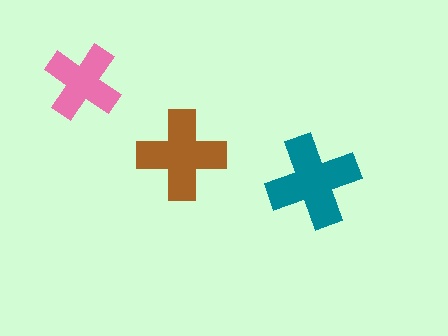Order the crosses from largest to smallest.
the teal one, the brown one, the pink one.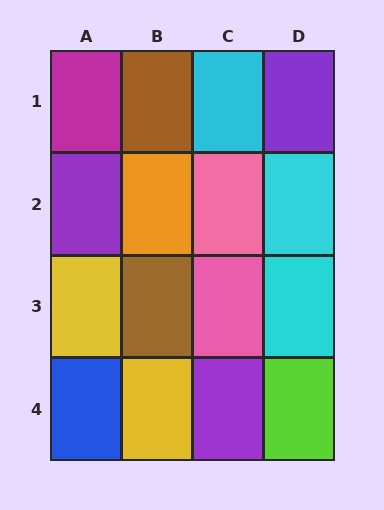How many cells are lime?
1 cell is lime.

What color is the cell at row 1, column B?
Brown.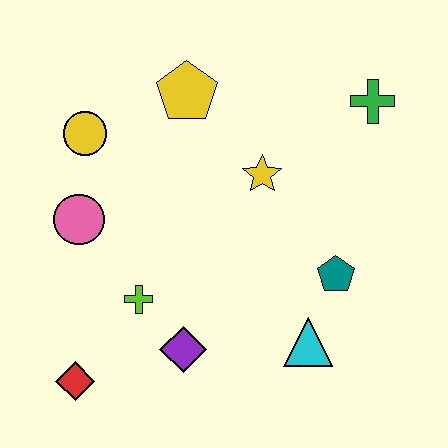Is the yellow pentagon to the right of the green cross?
No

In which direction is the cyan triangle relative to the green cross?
The cyan triangle is below the green cross.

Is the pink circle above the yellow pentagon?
No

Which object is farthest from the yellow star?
The red diamond is farthest from the yellow star.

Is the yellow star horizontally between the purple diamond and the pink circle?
No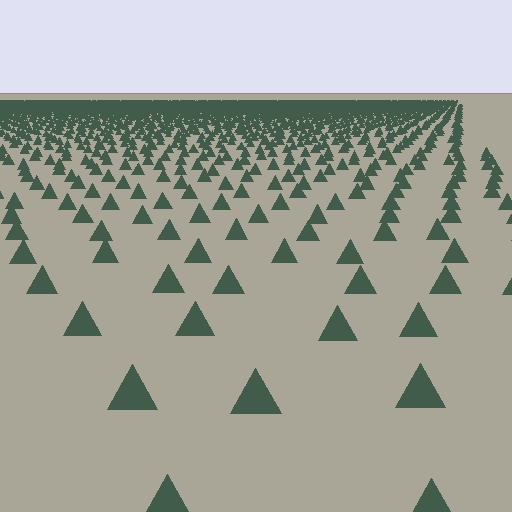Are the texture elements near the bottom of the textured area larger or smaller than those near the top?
Larger. Near the bottom, elements are closer to the viewer and appear at a bigger on-screen size.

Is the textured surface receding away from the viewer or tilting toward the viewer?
The surface is receding away from the viewer. Texture elements get smaller and denser toward the top.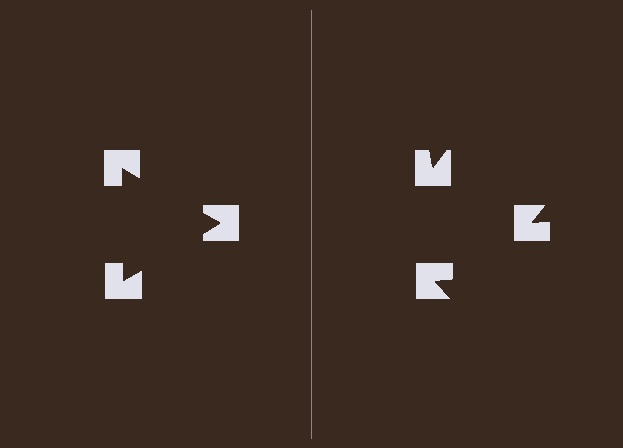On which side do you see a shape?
An illusory triangle appears on the left side. On the right side the wedge cuts are rotated, so no coherent shape forms.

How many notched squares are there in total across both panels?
6 — 3 on each side.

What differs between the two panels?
The notched squares are positioned identically on both sides; only the wedge orientations differ. On the left they align to a triangle; on the right they are misaligned.